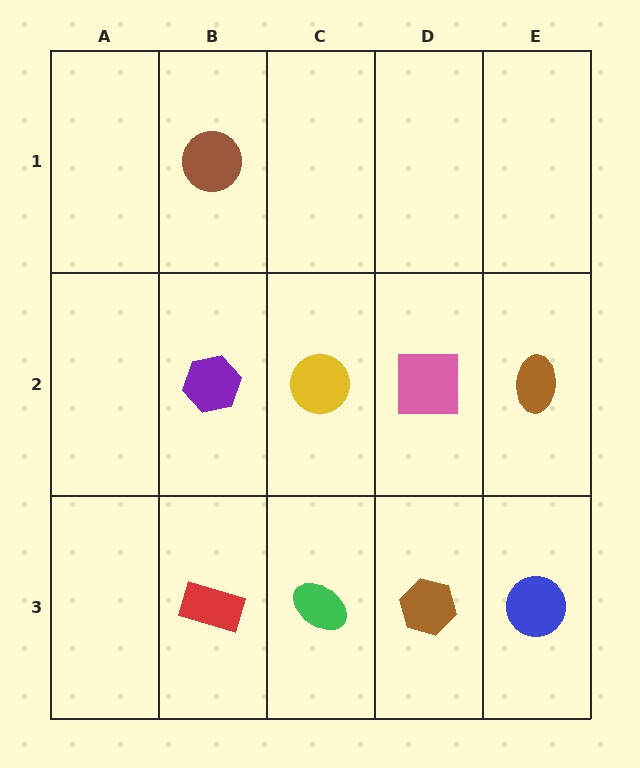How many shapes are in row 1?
1 shape.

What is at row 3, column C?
A green ellipse.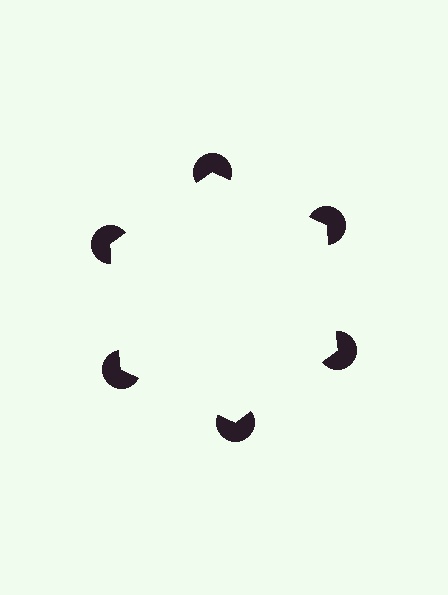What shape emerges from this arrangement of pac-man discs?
An illusory hexagon — its edges are inferred from the aligned wedge cuts in the pac-man discs, not physically drawn.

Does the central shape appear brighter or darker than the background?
It typically appears slightly brighter than the background, even though no actual brightness change is drawn.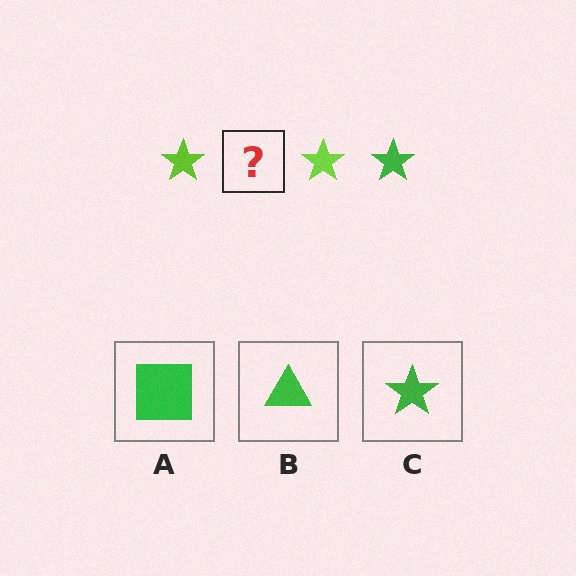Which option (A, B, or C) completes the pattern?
C.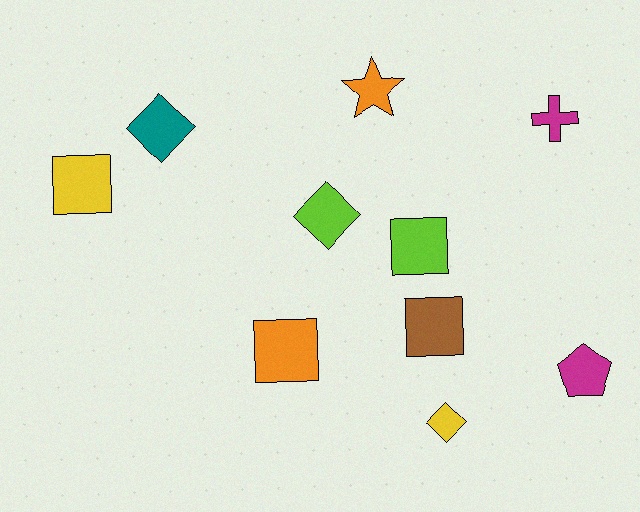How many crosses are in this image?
There is 1 cross.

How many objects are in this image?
There are 10 objects.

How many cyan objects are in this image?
There are no cyan objects.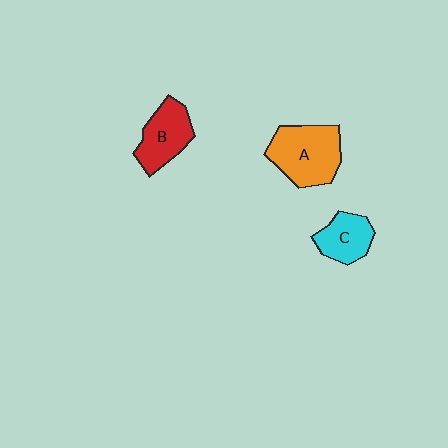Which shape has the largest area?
Shape A (orange).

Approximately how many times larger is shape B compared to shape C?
Approximately 1.3 times.